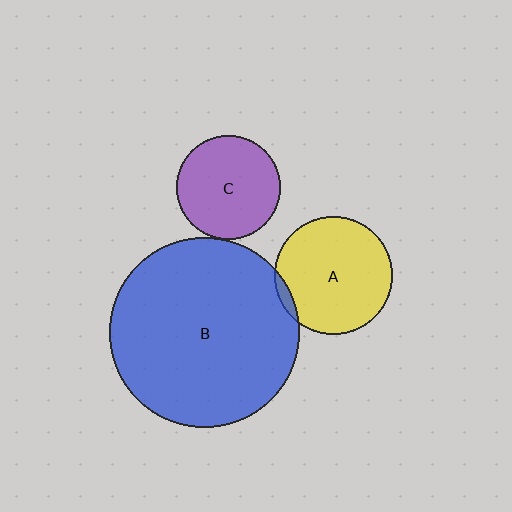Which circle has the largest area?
Circle B (blue).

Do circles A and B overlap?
Yes.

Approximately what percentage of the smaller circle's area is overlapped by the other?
Approximately 5%.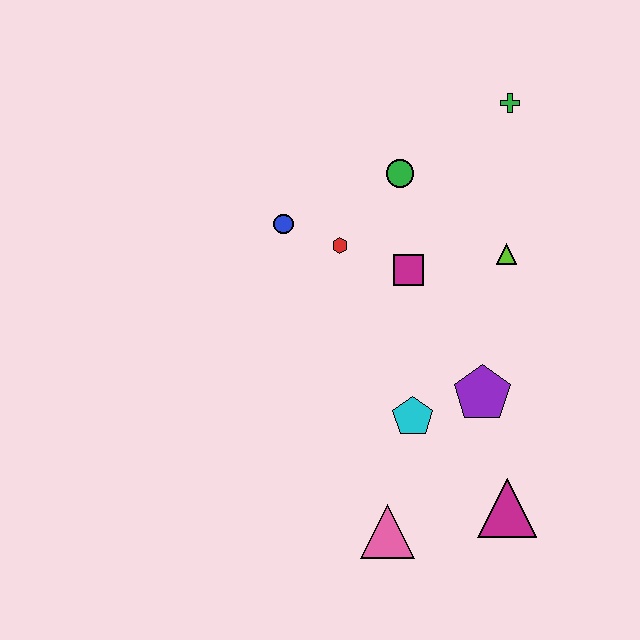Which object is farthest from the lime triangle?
The pink triangle is farthest from the lime triangle.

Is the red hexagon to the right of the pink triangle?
No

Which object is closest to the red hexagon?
The blue circle is closest to the red hexagon.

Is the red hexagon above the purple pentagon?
Yes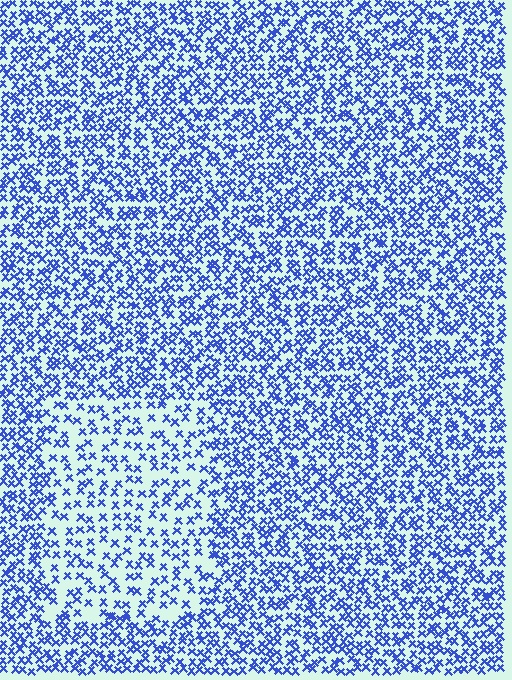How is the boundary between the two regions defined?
The boundary is defined by a change in element density (approximately 1.9x ratio). All elements are the same color, size, and shape.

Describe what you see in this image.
The image contains small blue elements arranged at two different densities. A rectangle-shaped region is visible where the elements are less densely packed than the surrounding area.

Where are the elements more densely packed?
The elements are more densely packed outside the rectangle boundary.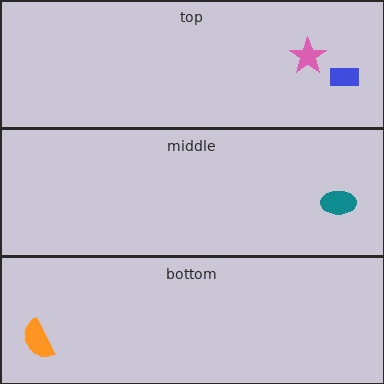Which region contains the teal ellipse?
The middle region.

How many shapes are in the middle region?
1.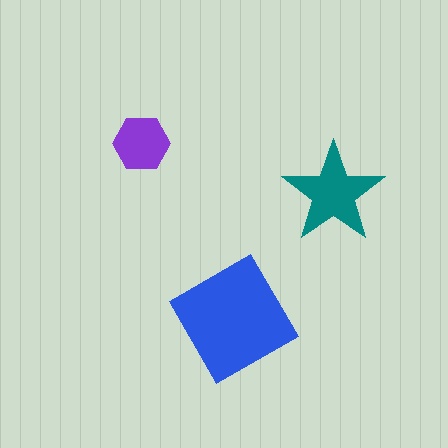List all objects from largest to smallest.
The blue diamond, the teal star, the purple hexagon.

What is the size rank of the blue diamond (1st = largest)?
1st.